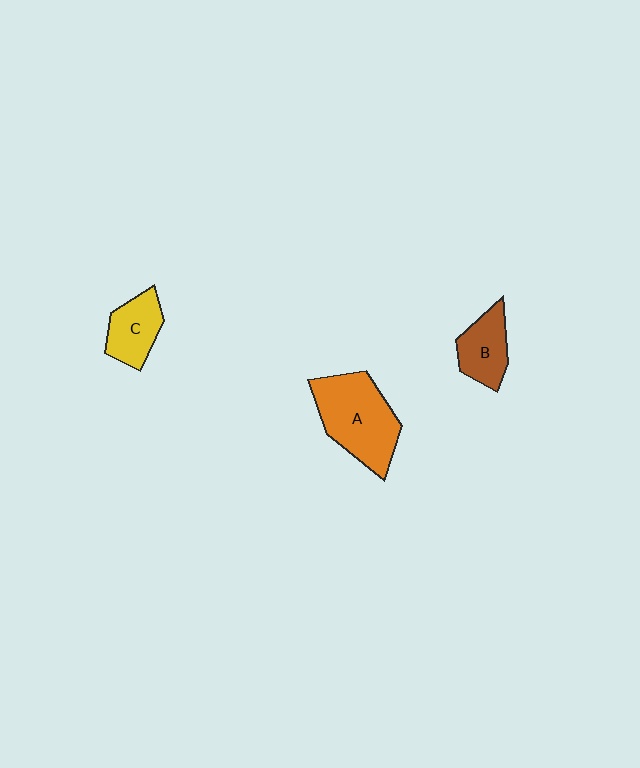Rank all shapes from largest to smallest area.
From largest to smallest: A (orange), B (brown), C (yellow).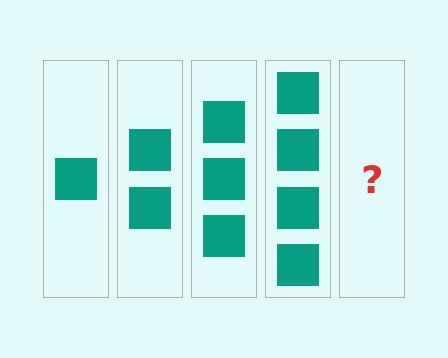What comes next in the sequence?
The next element should be 5 squares.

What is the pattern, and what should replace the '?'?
The pattern is that each step adds one more square. The '?' should be 5 squares.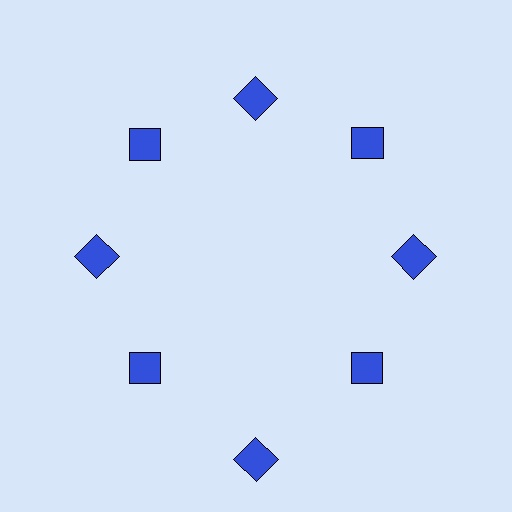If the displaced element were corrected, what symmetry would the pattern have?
It would have 8-fold rotational symmetry — the pattern would map onto itself every 45 degrees.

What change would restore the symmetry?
The symmetry would be restored by moving it inward, back onto the ring so that all 8 diamonds sit at equal angles and equal distance from the center.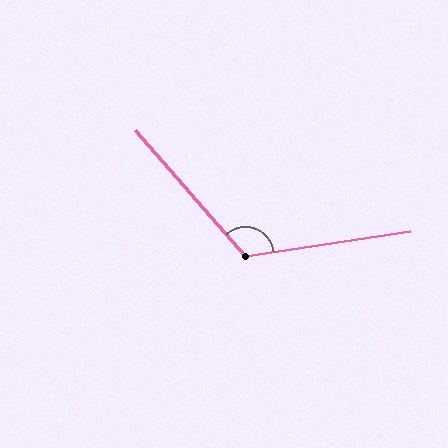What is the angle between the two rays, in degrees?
Approximately 123 degrees.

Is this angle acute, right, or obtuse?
It is obtuse.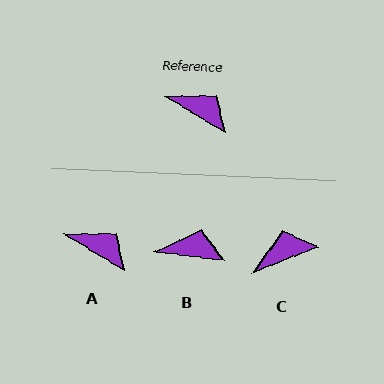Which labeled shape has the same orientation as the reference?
A.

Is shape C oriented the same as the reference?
No, it is off by about 53 degrees.